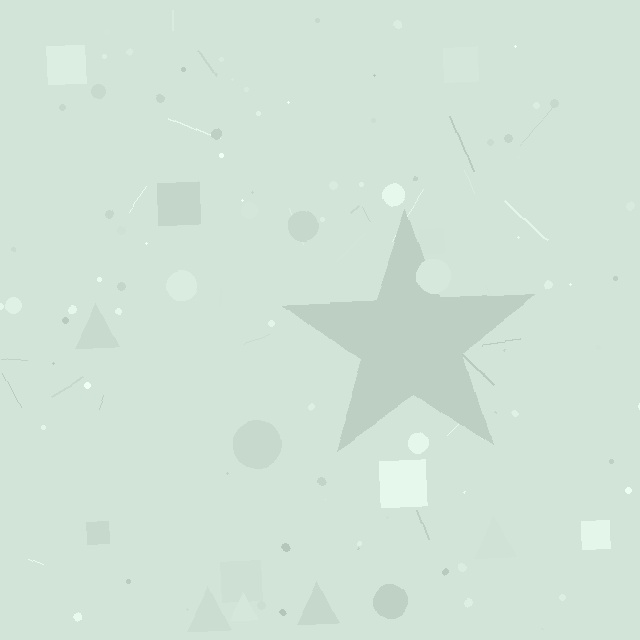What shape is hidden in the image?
A star is hidden in the image.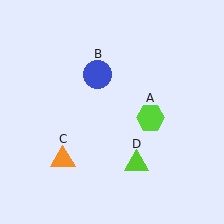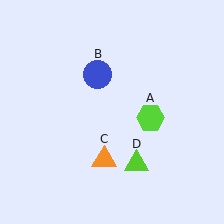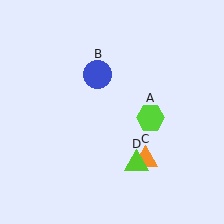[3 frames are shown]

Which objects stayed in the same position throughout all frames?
Lime hexagon (object A) and blue circle (object B) and lime triangle (object D) remained stationary.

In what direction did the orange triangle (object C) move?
The orange triangle (object C) moved right.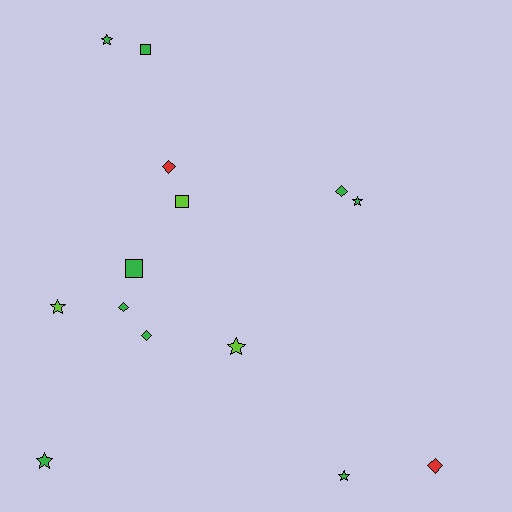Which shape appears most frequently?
Star, with 6 objects.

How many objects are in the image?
There are 14 objects.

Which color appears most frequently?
Green, with 9 objects.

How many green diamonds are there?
There are 3 green diamonds.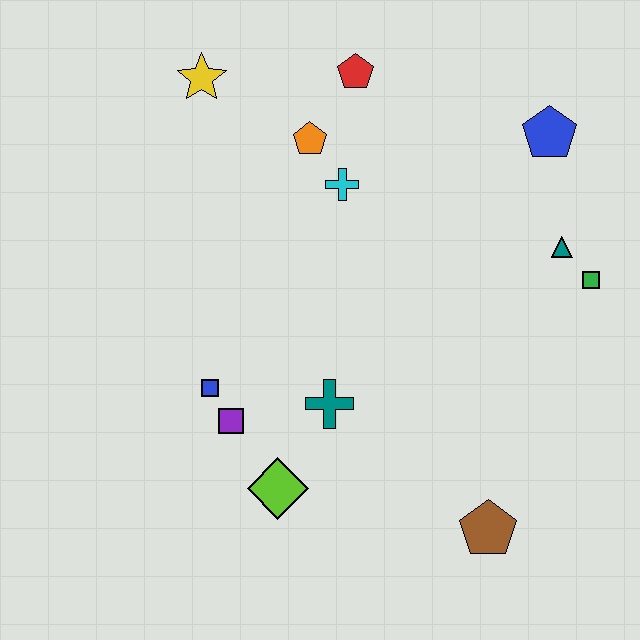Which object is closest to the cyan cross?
The orange pentagon is closest to the cyan cross.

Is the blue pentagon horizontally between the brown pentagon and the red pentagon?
No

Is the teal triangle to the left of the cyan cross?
No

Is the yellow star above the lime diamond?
Yes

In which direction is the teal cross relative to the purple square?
The teal cross is to the right of the purple square.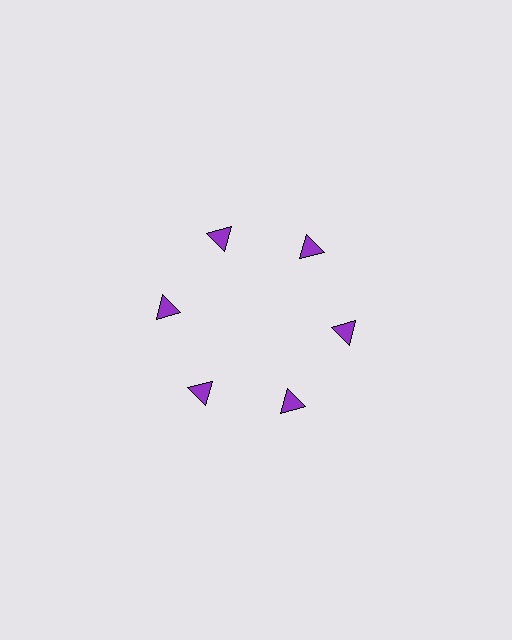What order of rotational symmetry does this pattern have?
This pattern has 6-fold rotational symmetry.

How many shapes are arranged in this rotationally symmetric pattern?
There are 6 shapes, arranged in 6 groups of 1.